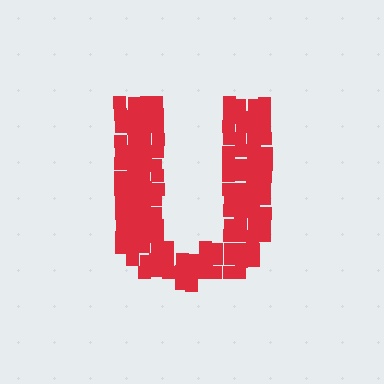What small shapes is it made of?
It is made of small squares.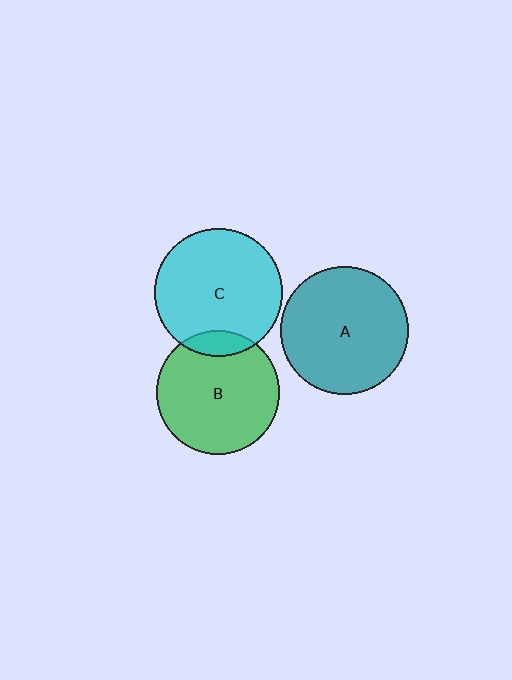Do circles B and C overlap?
Yes.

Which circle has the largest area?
Circle C (cyan).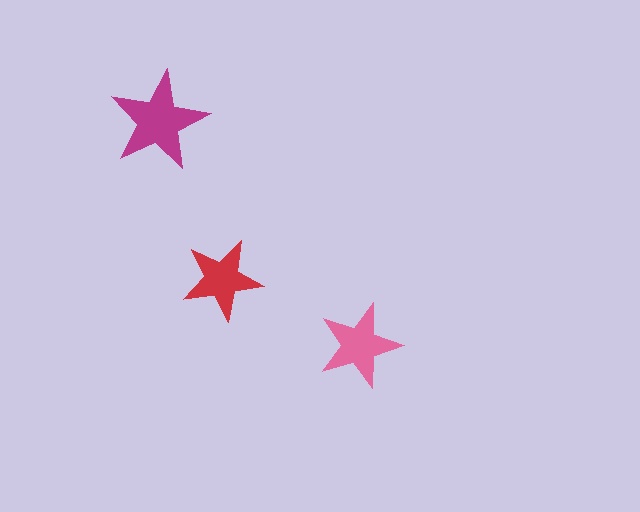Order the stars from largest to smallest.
the magenta one, the pink one, the red one.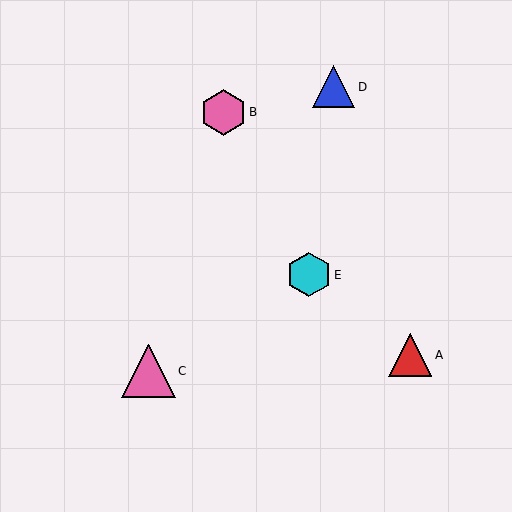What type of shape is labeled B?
Shape B is a pink hexagon.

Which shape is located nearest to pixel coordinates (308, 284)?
The cyan hexagon (labeled E) at (309, 275) is nearest to that location.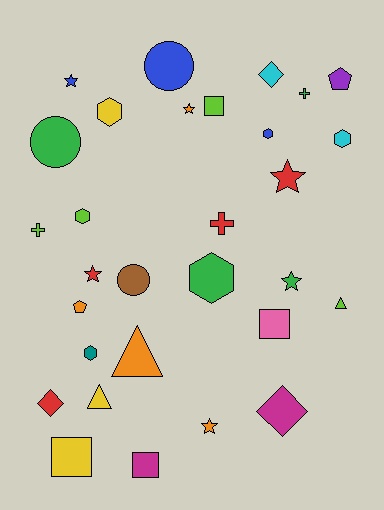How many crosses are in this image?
There are 3 crosses.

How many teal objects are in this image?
There is 1 teal object.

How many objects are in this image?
There are 30 objects.